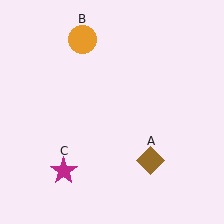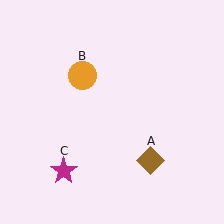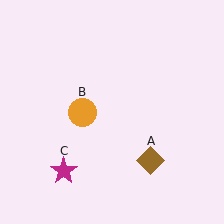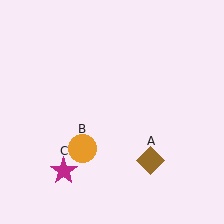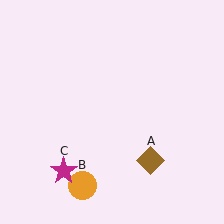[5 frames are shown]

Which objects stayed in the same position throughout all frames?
Brown diamond (object A) and magenta star (object C) remained stationary.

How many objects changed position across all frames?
1 object changed position: orange circle (object B).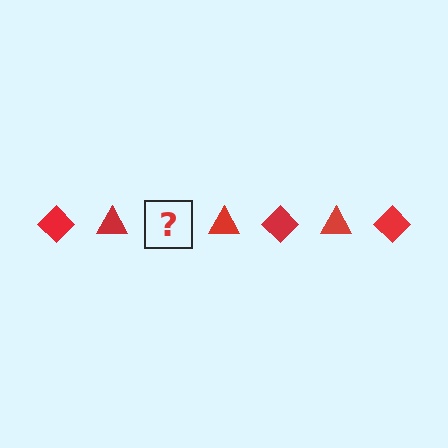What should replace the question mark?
The question mark should be replaced with a red diamond.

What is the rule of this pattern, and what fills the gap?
The rule is that the pattern cycles through diamond, triangle shapes in red. The gap should be filled with a red diamond.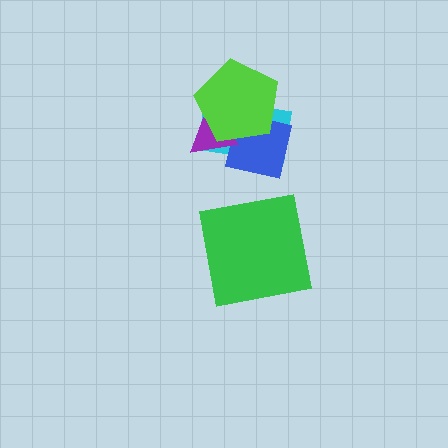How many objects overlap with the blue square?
3 objects overlap with the blue square.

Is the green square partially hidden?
No, no other shape covers it.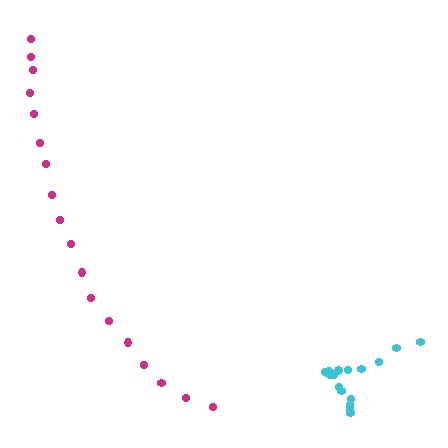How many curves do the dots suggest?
There are 2 distinct paths.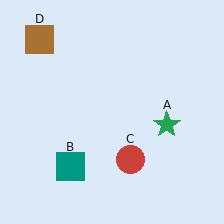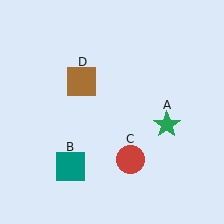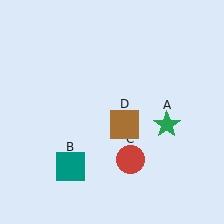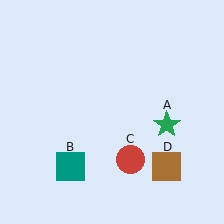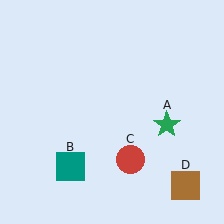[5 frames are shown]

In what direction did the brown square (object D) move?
The brown square (object D) moved down and to the right.